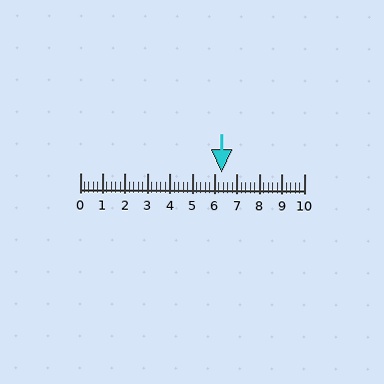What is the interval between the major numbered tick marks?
The major tick marks are spaced 1 units apart.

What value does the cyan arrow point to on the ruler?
The cyan arrow points to approximately 6.3.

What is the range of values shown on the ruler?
The ruler shows values from 0 to 10.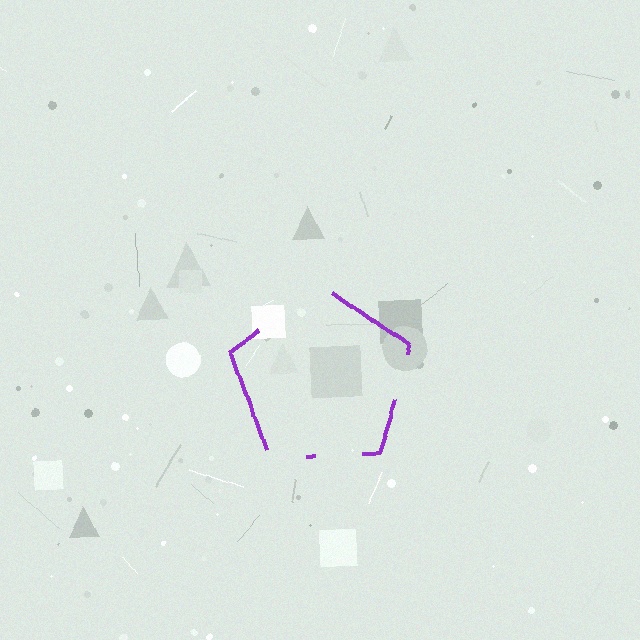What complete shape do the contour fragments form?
The contour fragments form a pentagon.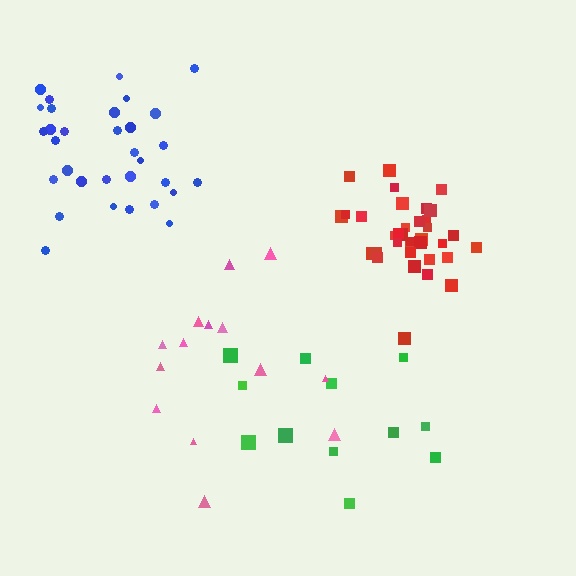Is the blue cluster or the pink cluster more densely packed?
Blue.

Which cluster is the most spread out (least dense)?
Pink.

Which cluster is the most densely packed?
Red.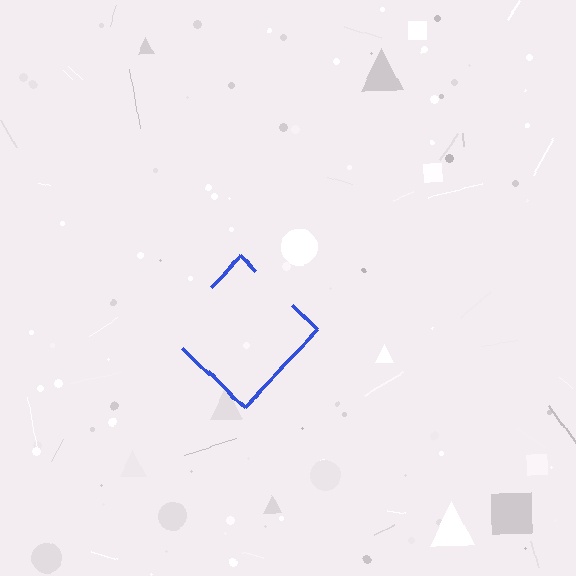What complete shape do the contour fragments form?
The contour fragments form a diamond.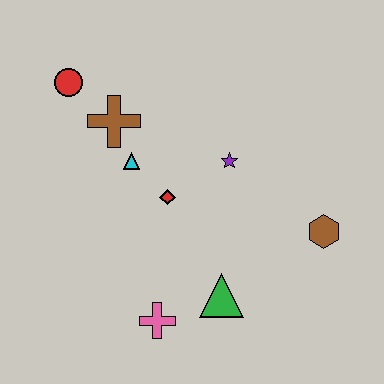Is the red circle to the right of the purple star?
No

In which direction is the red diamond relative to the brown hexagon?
The red diamond is to the left of the brown hexagon.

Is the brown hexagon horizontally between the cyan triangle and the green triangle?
No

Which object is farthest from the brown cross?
The brown hexagon is farthest from the brown cross.